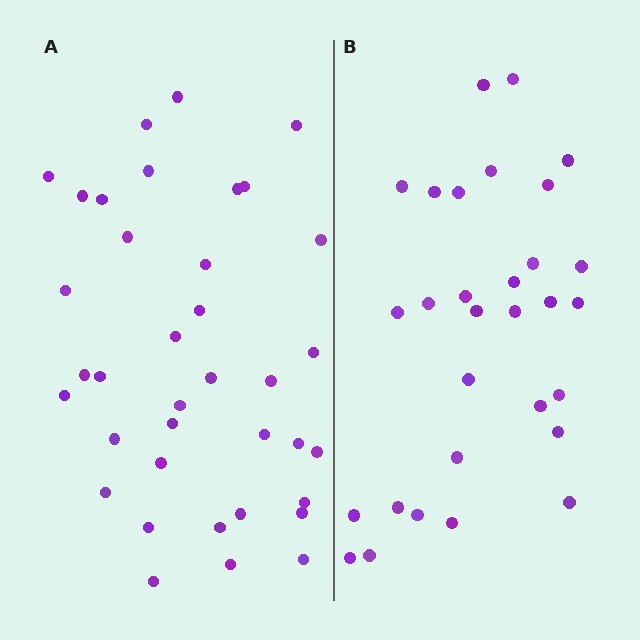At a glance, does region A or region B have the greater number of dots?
Region A (the left region) has more dots.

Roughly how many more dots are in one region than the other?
Region A has roughly 8 or so more dots than region B.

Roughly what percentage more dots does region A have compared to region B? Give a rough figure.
About 25% more.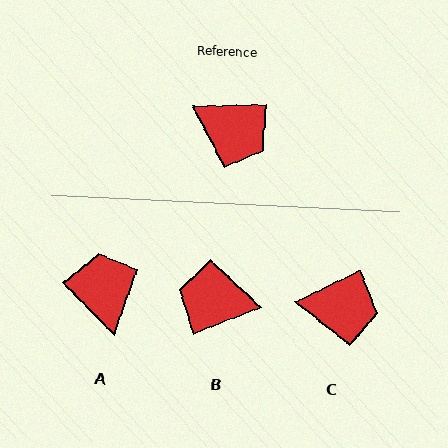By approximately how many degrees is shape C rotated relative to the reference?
Approximately 25 degrees counter-clockwise.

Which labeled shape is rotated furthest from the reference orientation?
B, about 160 degrees away.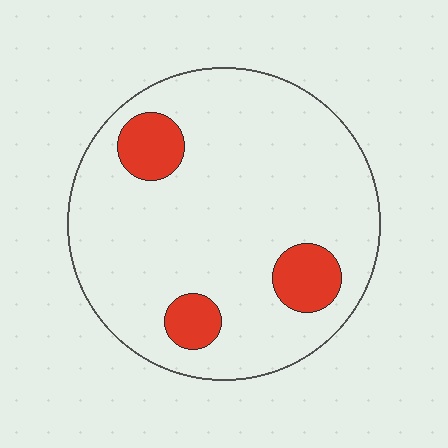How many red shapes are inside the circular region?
3.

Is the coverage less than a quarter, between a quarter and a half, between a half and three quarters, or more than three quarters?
Less than a quarter.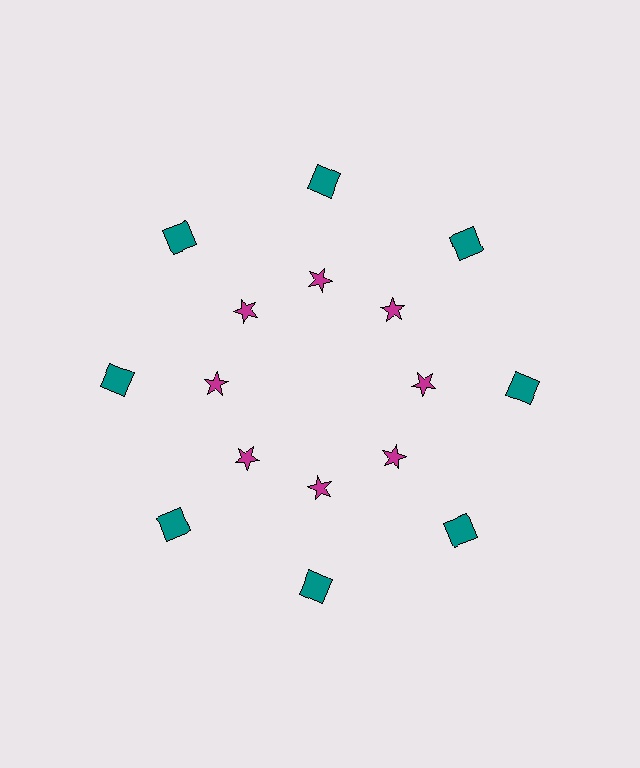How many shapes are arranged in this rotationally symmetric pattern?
There are 16 shapes, arranged in 8 groups of 2.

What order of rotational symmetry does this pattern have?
This pattern has 8-fold rotational symmetry.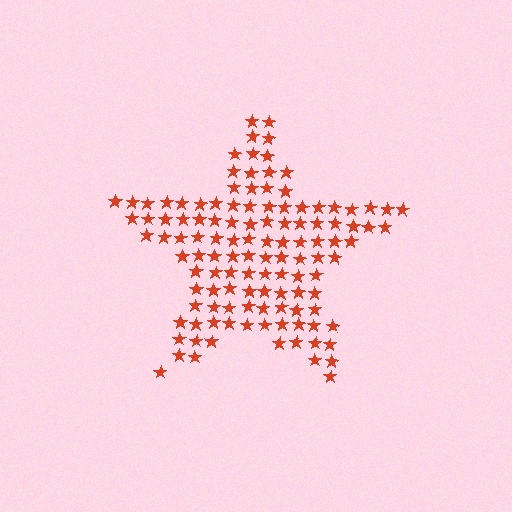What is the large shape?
The large shape is a star.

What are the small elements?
The small elements are stars.